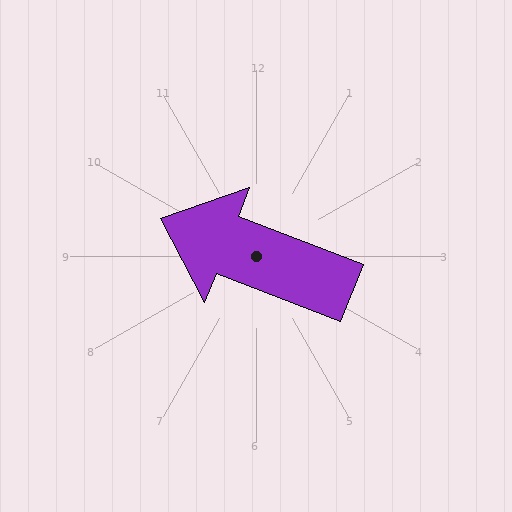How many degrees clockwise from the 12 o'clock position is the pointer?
Approximately 291 degrees.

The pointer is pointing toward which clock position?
Roughly 10 o'clock.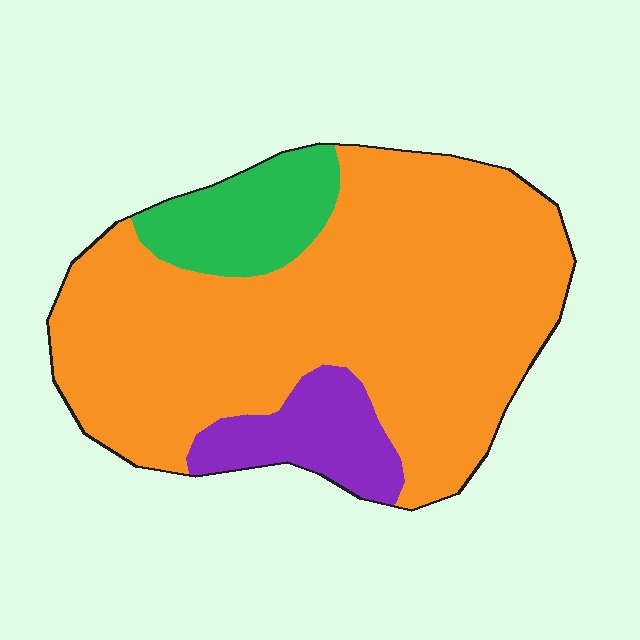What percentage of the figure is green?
Green takes up about one eighth (1/8) of the figure.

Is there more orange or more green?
Orange.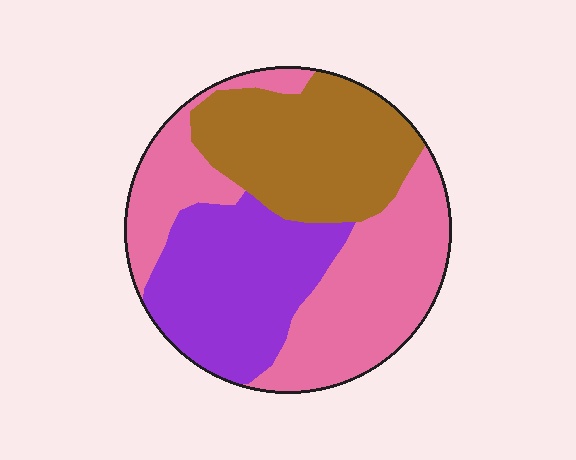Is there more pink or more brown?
Pink.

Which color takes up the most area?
Pink, at roughly 40%.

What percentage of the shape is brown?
Brown covers roughly 30% of the shape.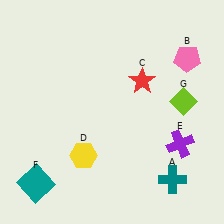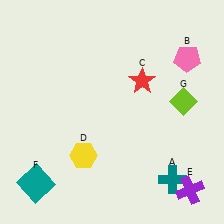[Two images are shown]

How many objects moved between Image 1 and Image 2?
1 object moved between the two images.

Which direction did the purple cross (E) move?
The purple cross (E) moved down.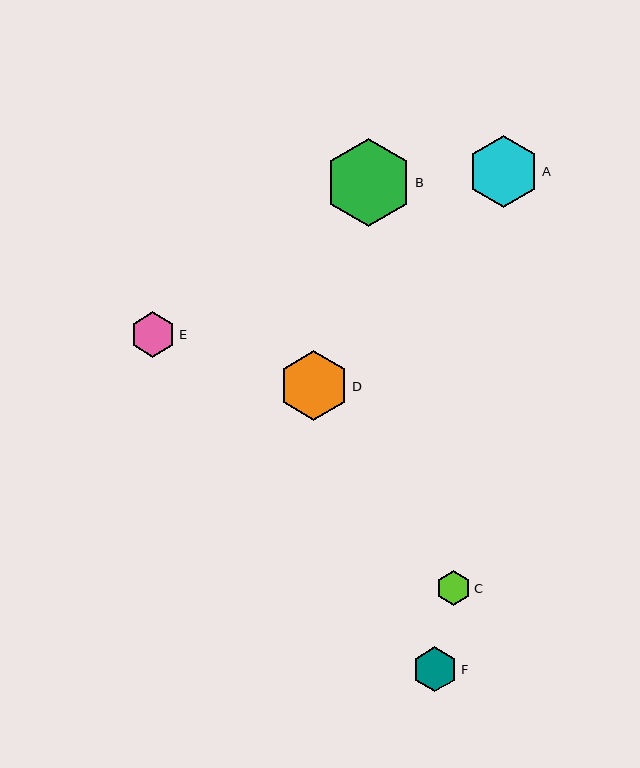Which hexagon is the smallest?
Hexagon C is the smallest with a size of approximately 34 pixels.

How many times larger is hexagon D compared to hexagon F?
Hexagon D is approximately 1.5 times the size of hexagon F.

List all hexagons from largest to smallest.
From largest to smallest: B, A, D, E, F, C.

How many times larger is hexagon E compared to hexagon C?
Hexagon E is approximately 1.3 times the size of hexagon C.